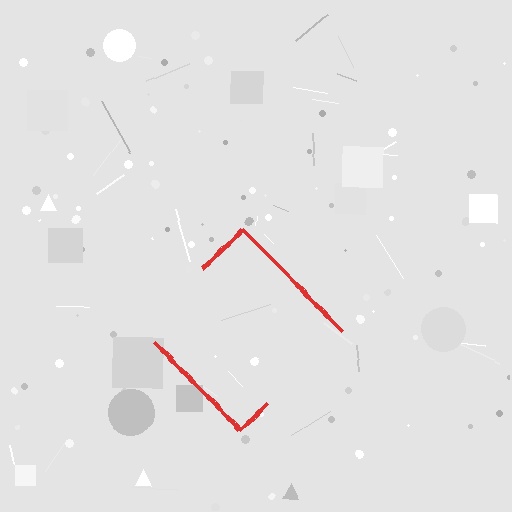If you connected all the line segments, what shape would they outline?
They would outline a diamond.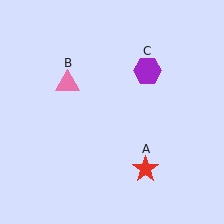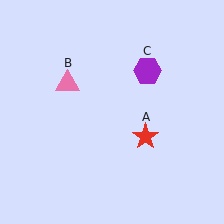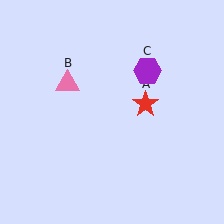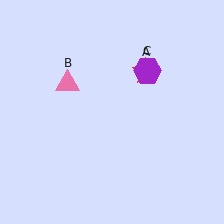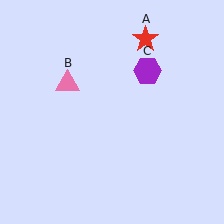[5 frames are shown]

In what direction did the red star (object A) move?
The red star (object A) moved up.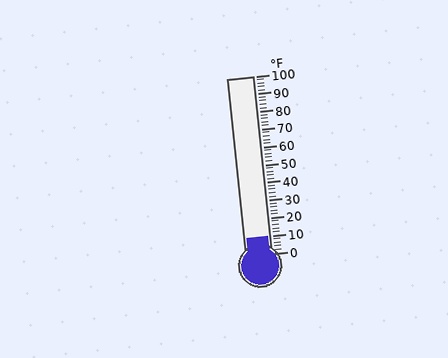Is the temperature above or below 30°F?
The temperature is below 30°F.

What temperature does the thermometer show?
The thermometer shows approximately 10°F.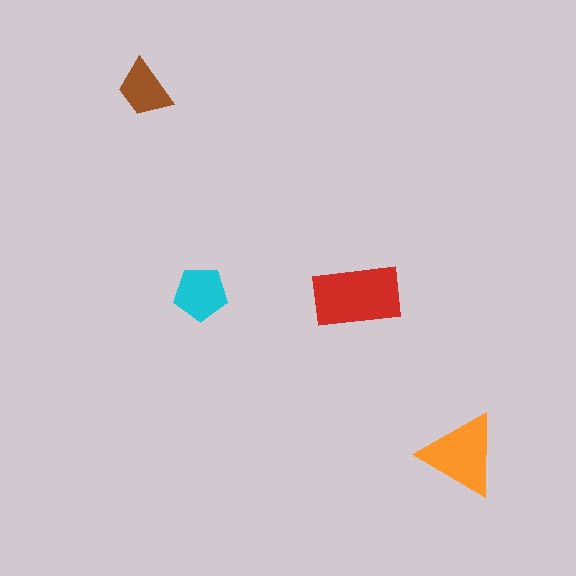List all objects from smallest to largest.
The brown trapezoid, the cyan pentagon, the orange triangle, the red rectangle.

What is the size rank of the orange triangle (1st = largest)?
2nd.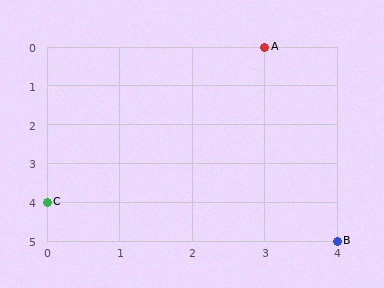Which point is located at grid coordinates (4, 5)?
Point B is at (4, 5).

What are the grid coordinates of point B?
Point B is at grid coordinates (4, 5).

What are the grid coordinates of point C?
Point C is at grid coordinates (0, 4).